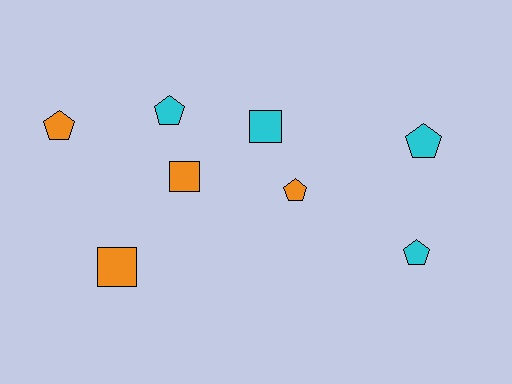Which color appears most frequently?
Orange, with 4 objects.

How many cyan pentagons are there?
There are 3 cyan pentagons.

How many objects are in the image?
There are 8 objects.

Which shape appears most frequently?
Pentagon, with 5 objects.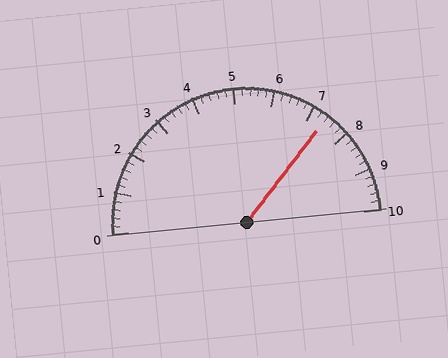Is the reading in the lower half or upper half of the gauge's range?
The reading is in the upper half of the range (0 to 10).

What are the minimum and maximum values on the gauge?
The gauge ranges from 0 to 10.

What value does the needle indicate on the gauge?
The needle indicates approximately 7.4.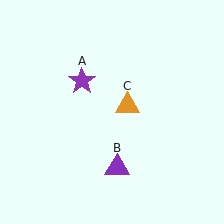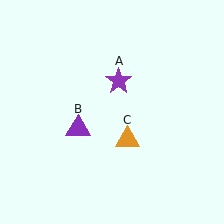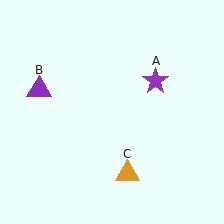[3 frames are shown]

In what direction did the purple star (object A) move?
The purple star (object A) moved right.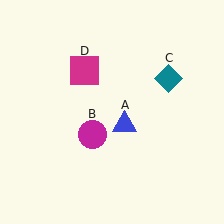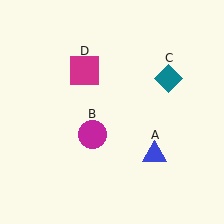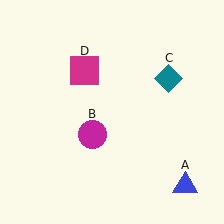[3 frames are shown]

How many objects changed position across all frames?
1 object changed position: blue triangle (object A).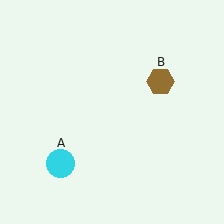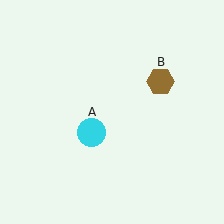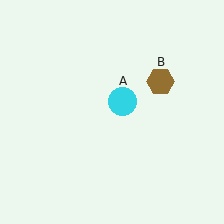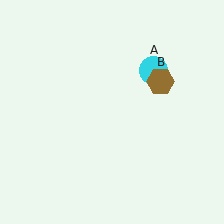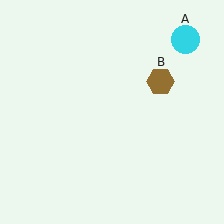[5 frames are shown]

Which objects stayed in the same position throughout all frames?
Brown hexagon (object B) remained stationary.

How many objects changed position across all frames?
1 object changed position: cyan circle (object A).